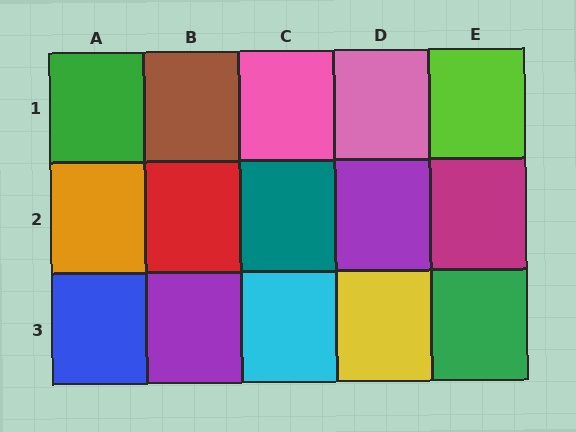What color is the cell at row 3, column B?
Purple.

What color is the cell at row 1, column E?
Lime.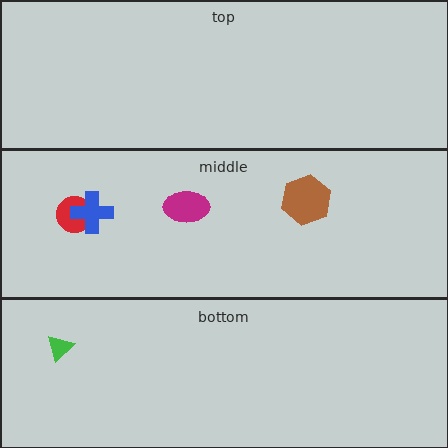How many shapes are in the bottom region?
1.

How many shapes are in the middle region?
4.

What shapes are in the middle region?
The magenta ellipse, the brown hexagon, the red circle, the blue cross.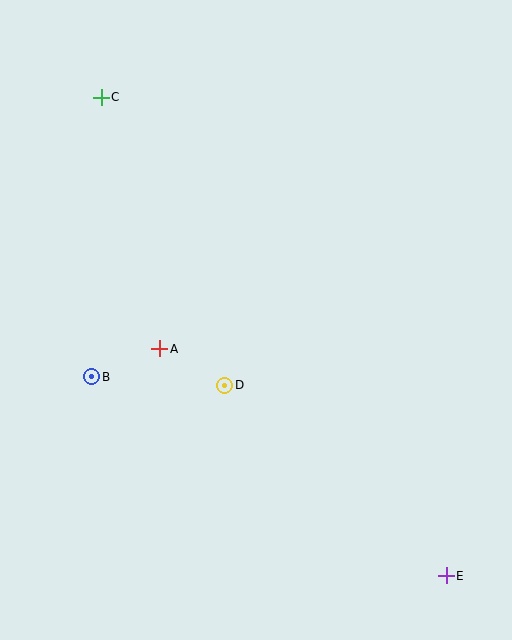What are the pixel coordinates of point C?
Point C is at (101, 97).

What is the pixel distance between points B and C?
The distance between B and C is 279 pixels.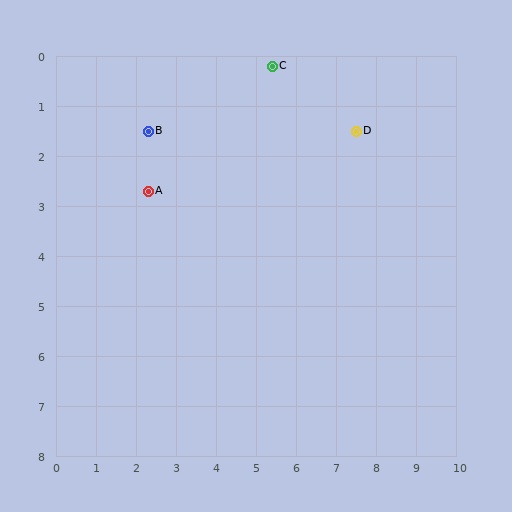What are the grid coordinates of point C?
Point C is at approximately (5.4, 0.2).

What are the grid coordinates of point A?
Point A is at approximately (2.3, 2.7).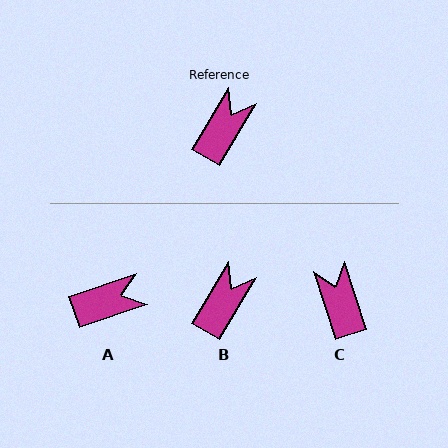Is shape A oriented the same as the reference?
No, it is off by about 41 degrees.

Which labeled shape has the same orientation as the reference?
B.